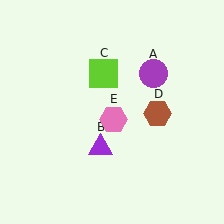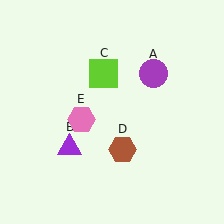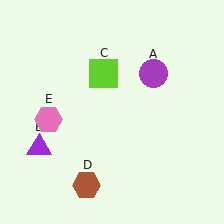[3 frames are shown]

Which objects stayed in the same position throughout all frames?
Purple circle (object A) and lime square (object C) remained stationary.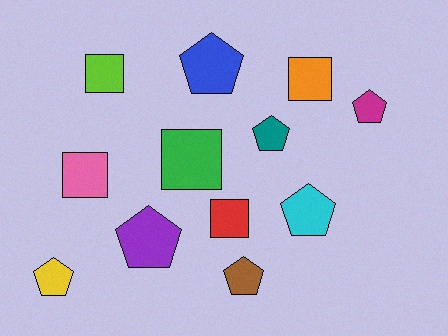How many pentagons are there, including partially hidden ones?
There are 7 pentagons.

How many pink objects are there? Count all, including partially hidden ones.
There is 1 pink object.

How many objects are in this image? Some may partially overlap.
There are 12 objects.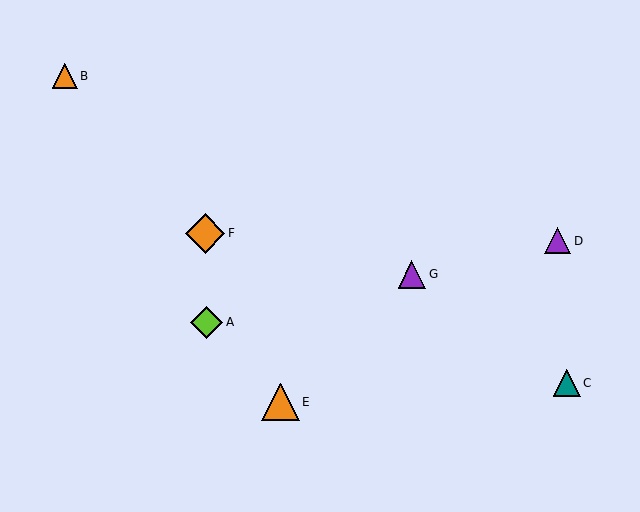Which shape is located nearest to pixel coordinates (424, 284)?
The purple triangle (labeled G) at (412, 274) is nearest to that location.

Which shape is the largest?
The orange diamond (labeled F) is the largest.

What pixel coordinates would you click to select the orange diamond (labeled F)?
Click at (205, 233) to select the orange diamond F.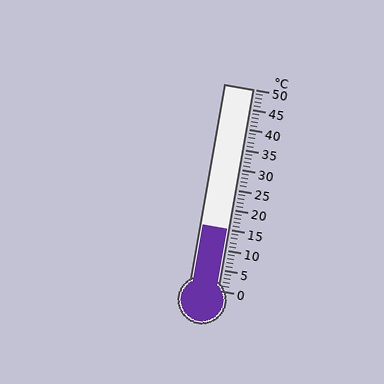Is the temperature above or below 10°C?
The temperature is above 10°C.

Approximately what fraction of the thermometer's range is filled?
The thermometer is filled to approximately 30% of its range.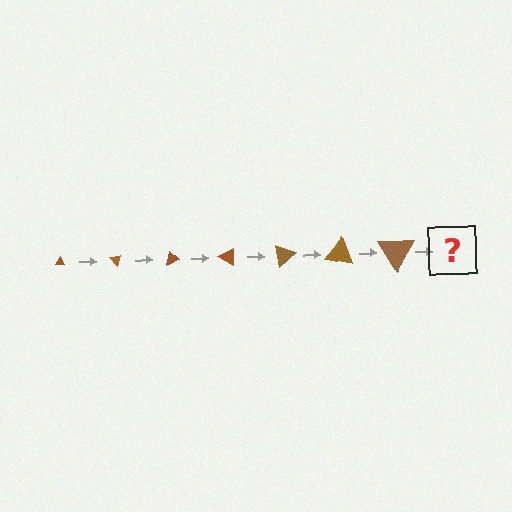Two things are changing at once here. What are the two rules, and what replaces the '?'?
The two rules are that the triangle grows larger each step and it rotates 50 degrees each step. The '?' should be a triangle, larger than the previous one and rotated 350 degrees from the start.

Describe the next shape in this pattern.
It should be a triangle, larger than the previous one and rotated 350 degrees from the start.